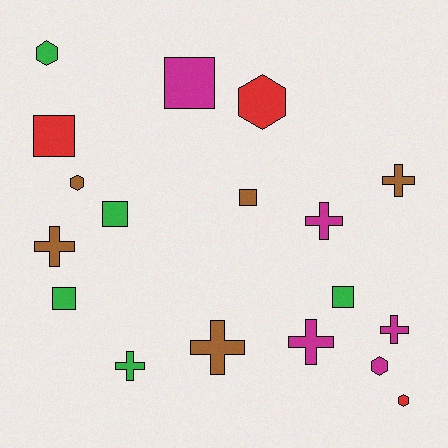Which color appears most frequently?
Magenta, with 5 objects.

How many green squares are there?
There are 3 green squares.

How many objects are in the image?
There are 18 objects.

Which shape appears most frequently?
Cross, with 7 objects.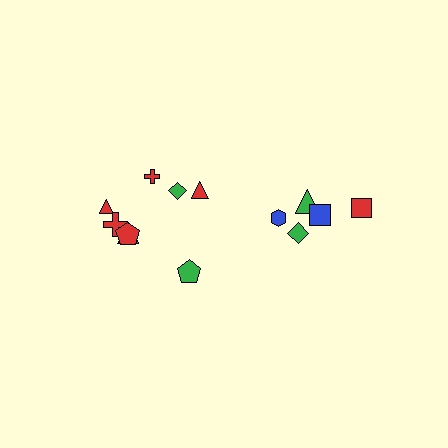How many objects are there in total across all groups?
There are 13 objects.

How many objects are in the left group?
There are 8 objects.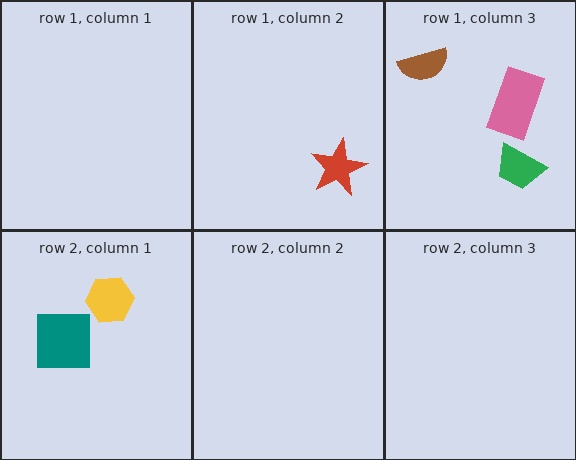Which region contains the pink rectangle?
The row 1, column 3 region.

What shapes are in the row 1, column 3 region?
The brown semicircle, the green trapezoid, the pink rectangle.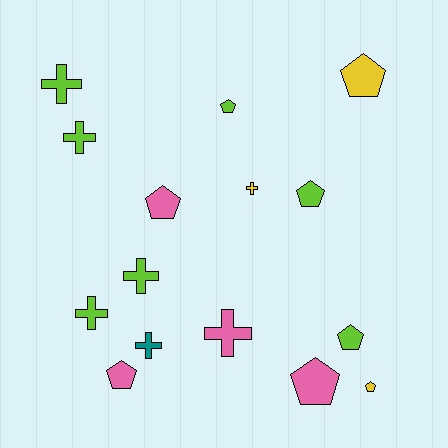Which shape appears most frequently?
Pentagon, with 8 objects.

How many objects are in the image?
There are 15 objects.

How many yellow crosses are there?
There is 1 yellow cross.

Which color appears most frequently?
Lime, with 7 objects.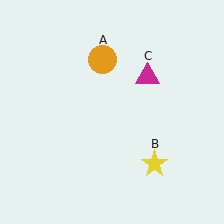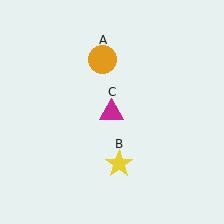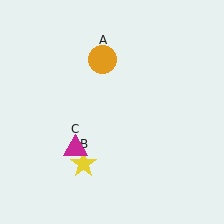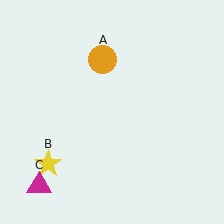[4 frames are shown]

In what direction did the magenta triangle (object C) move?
The magenta triangle (object C) moved down and to the left.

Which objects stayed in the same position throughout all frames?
Orange circle (object A) remained stationary.